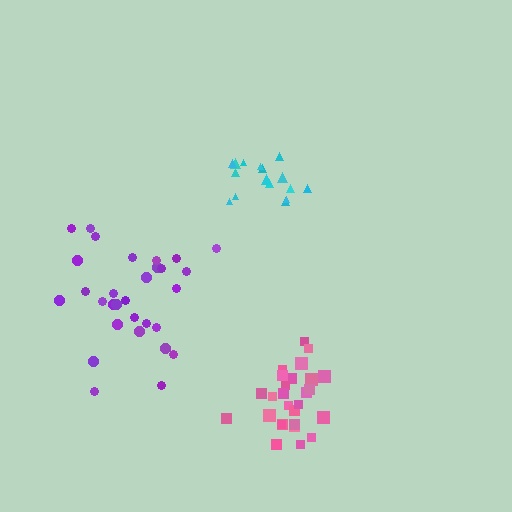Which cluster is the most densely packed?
Pink.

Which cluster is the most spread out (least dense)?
Purple.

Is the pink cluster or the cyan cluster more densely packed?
Pink.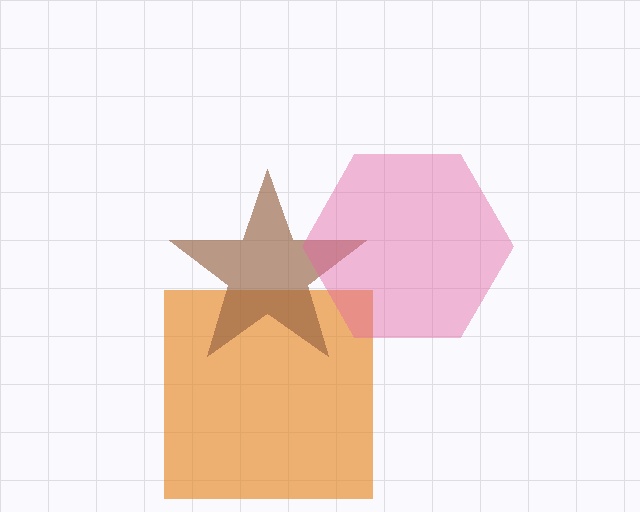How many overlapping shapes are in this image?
There are 3 overlapping shapes in the image.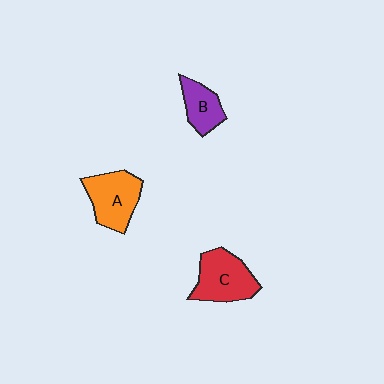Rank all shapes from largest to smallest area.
From largest to smallest: C (red), A (orange), B (purple).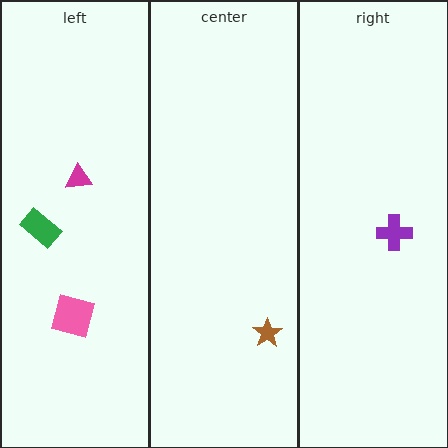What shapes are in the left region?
The pink square, the magenta triangle, the green rectangle.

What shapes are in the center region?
The brown star.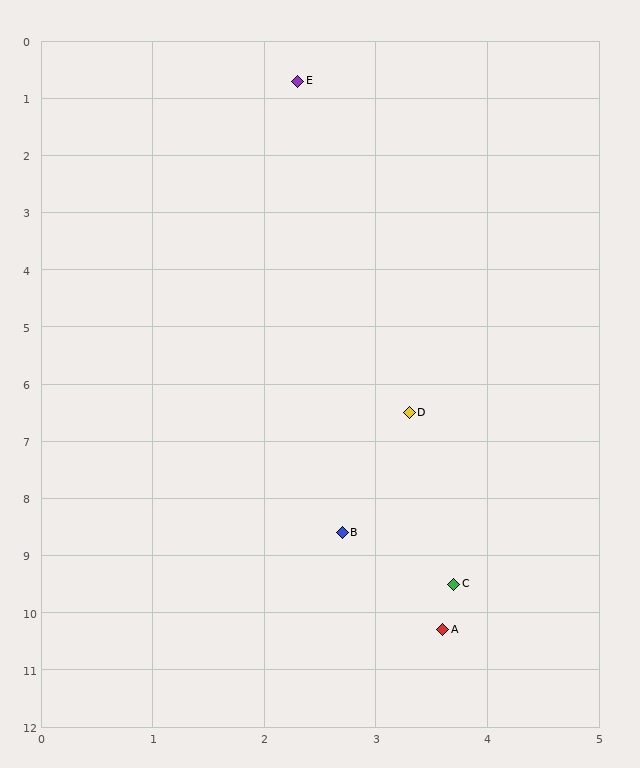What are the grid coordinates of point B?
Point B is at approximately (2.7, 8.6).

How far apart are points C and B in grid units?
Points C and B are about 1.3 grid units apart.